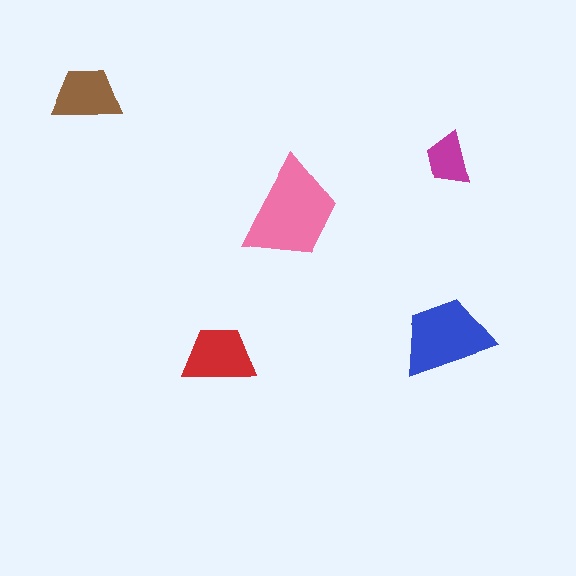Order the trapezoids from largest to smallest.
the pink one, the blue one, the red one, the brown one, the magenta one.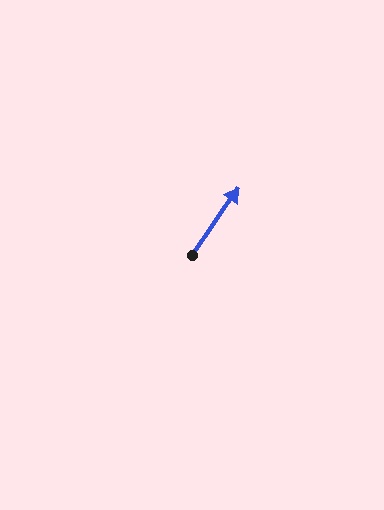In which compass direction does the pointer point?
Northeast.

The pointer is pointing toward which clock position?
Roughly 1 o'clock.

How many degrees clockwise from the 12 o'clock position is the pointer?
Approximately 35 degrees.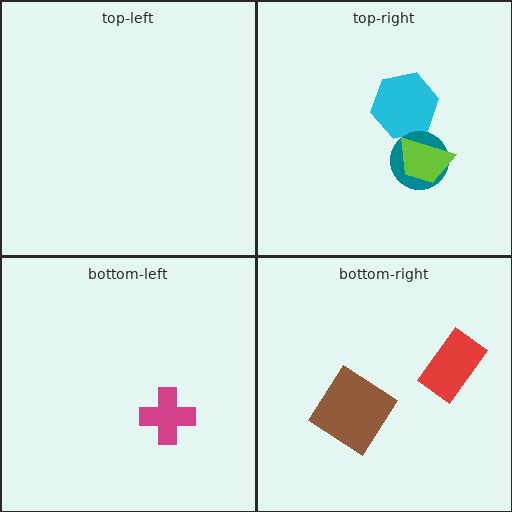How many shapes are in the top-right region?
3.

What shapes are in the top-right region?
The cyan hexagon, the teal circle, the lime trapezoid.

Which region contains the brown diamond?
The bottom-right region.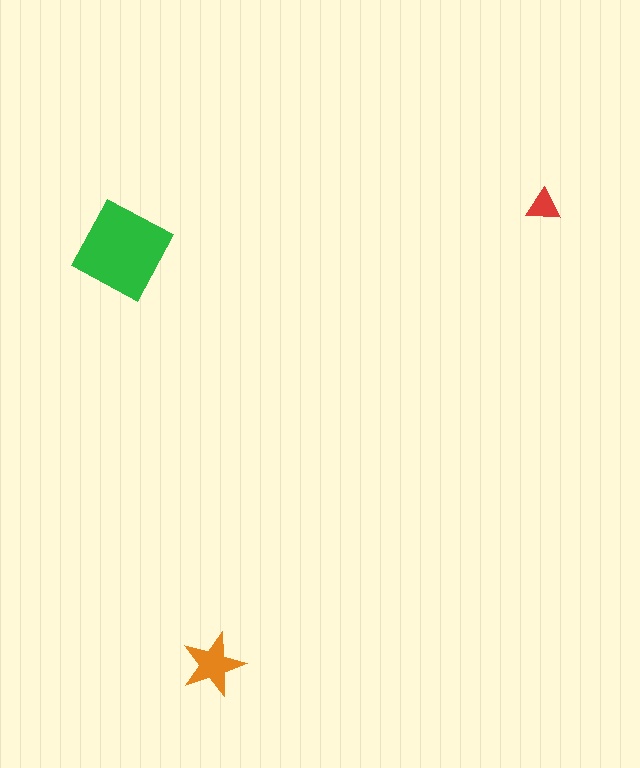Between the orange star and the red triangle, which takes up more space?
The orange star.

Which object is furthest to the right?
The red triangle is rightmost.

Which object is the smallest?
The red triangle.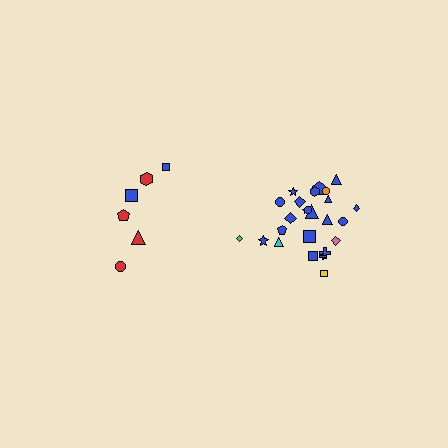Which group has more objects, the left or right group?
The right group.